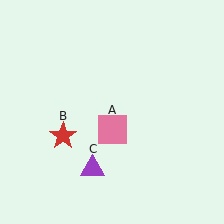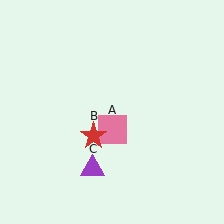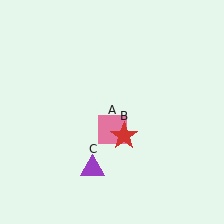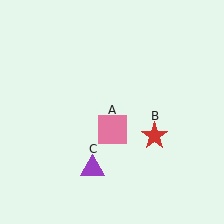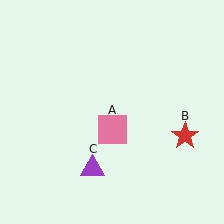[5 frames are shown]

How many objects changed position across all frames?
1 object changed position: red star (object B).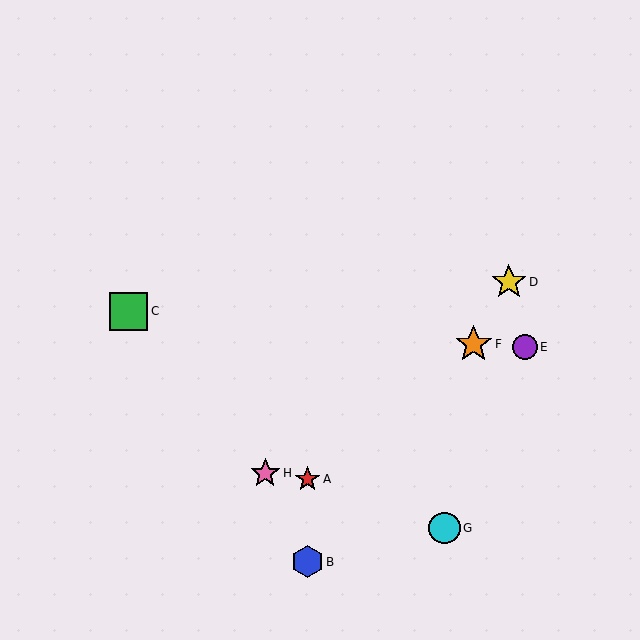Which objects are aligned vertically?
Objects A, B are aligned vertically.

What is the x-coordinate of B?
Object B is at x≈307.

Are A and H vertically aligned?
No, A is at x≈307 and H is at x≈265.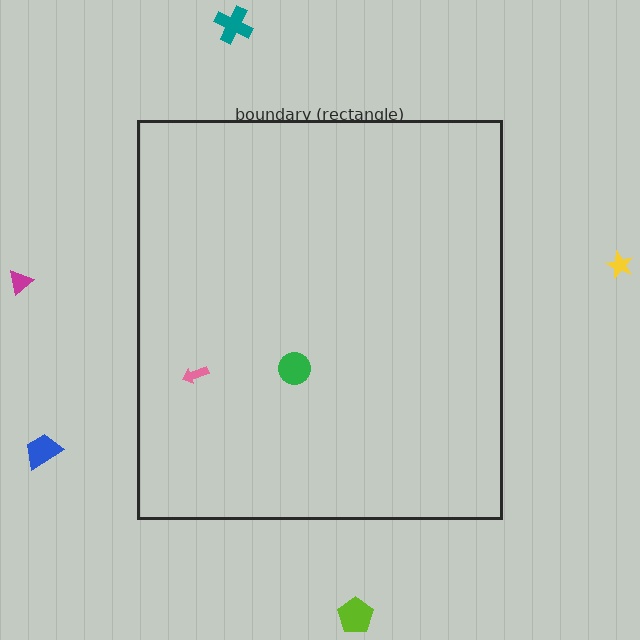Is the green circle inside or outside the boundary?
Inside.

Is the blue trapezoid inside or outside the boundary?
Outside.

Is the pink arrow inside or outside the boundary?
Inside.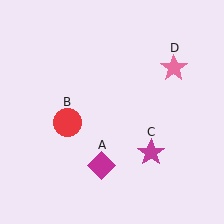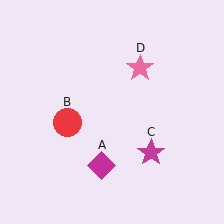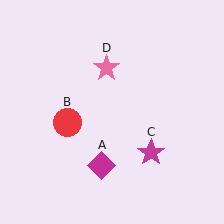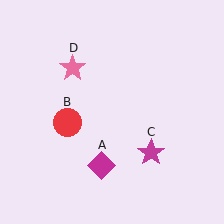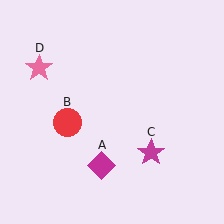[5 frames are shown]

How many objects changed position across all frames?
1 object changed position: pink star (object D).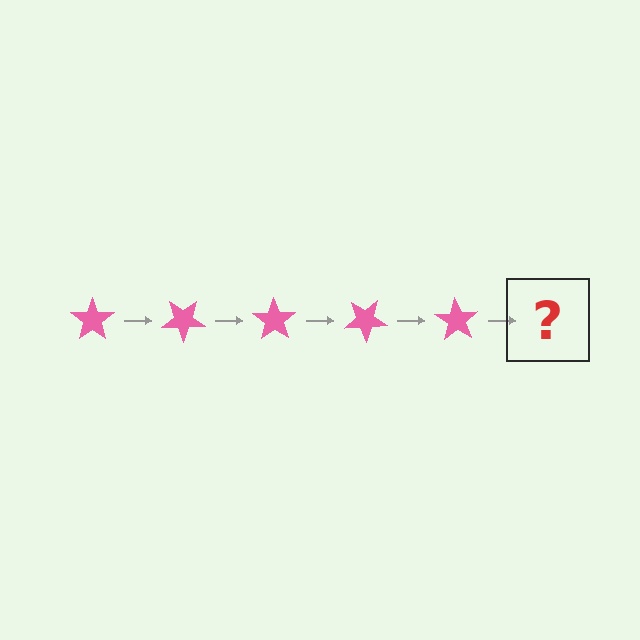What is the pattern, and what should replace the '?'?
The pattern is that the star rotates 35 degrees each step. The '?' should be a pink star rotated 175 degrees.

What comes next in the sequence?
The next element should be a pink star rotated 175 degrees.